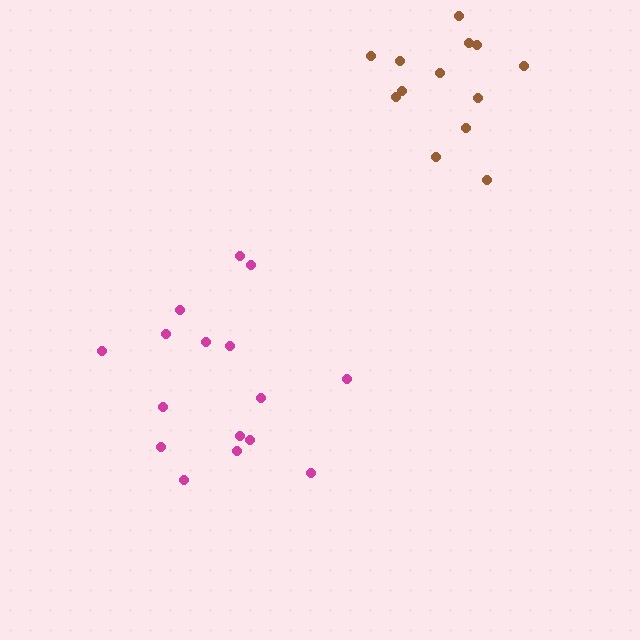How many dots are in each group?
Group 1: 13 dots, Group 2: 16 dots (29 total).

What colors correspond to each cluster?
The clusters are colored: brown, magenta.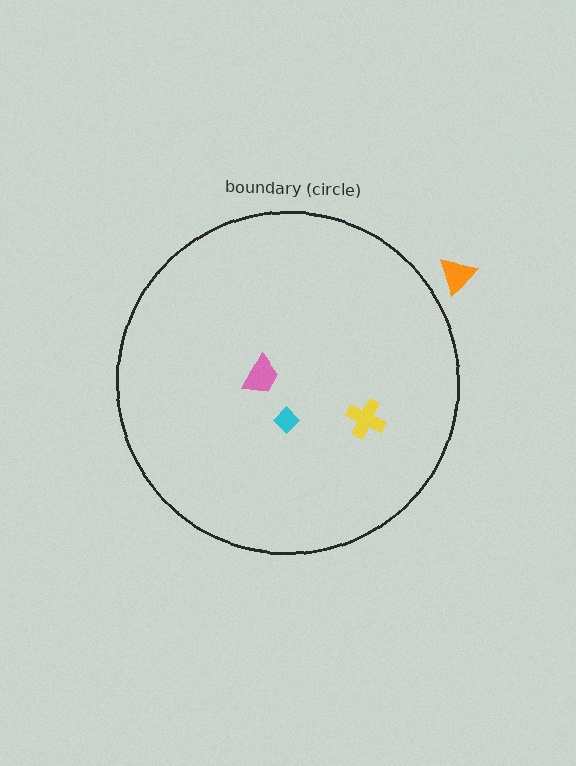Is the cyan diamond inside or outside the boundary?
Inside.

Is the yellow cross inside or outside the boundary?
Inside.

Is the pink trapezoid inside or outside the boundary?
Inside.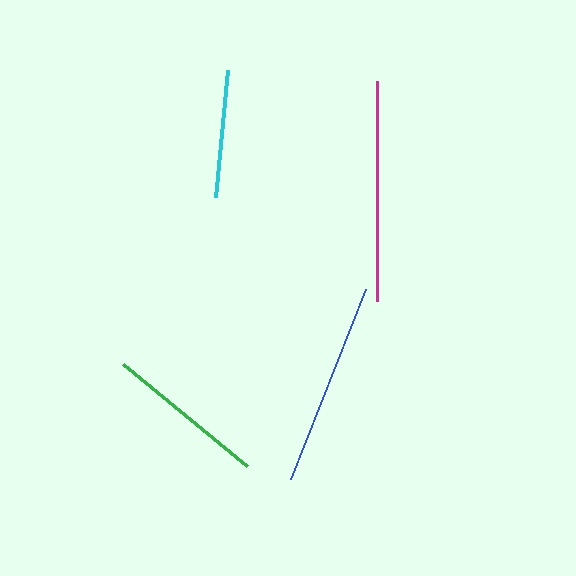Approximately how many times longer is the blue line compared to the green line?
The blue line is approximately 1.3 times the length of the green line.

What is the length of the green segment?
The green segment is approximately 161 pixels long.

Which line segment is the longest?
The magenta line is the longest at approximately 220 pixels.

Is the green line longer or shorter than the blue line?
The blue line is longer than the green line.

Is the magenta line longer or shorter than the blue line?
The magenta line is longer than the blue line.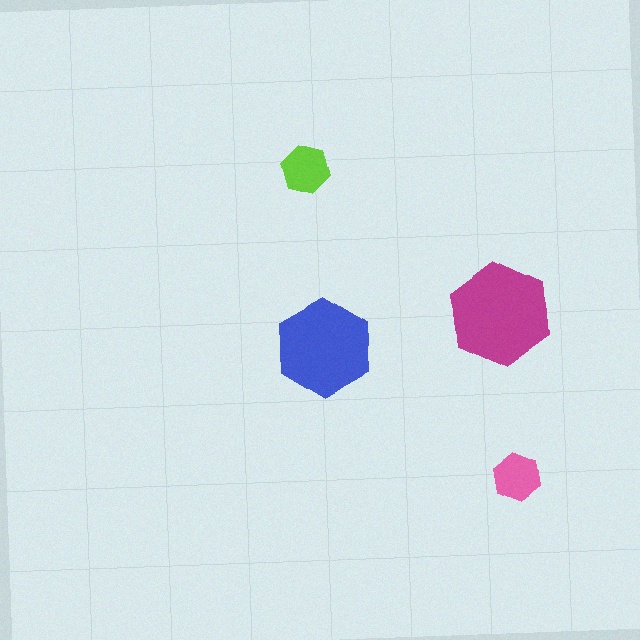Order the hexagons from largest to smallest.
the magenta one, the blue one, the lime one, the pink one.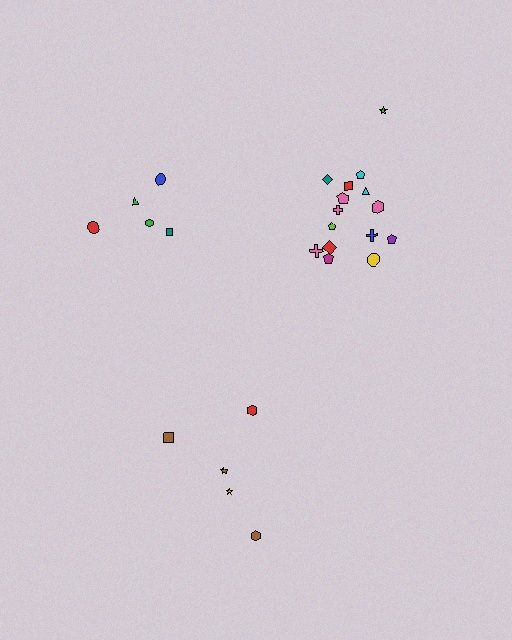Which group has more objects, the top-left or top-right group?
The top-right group.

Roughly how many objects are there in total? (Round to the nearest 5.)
Roughly 25 objects in total.